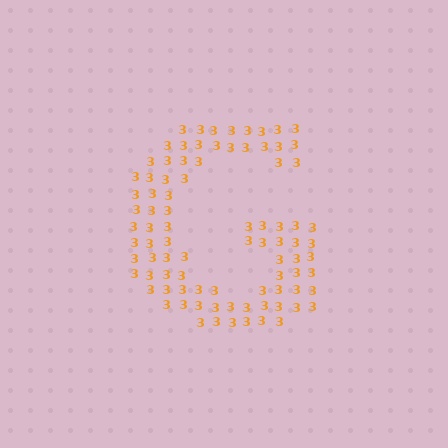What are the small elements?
The small elements are digit 3's.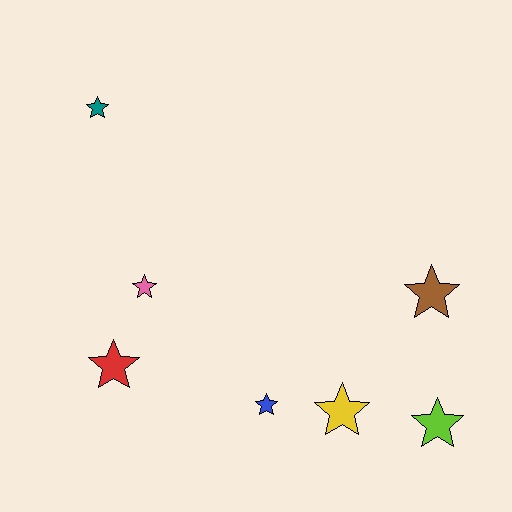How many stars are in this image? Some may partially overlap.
There are 7 stars.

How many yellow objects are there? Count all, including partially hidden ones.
There is 1 yellow object.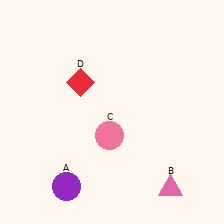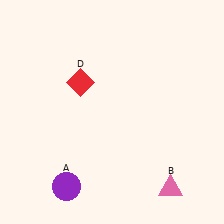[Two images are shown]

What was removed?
The pink circle (C) was removed in Image 2.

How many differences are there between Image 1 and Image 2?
There is 1 difference between the two images.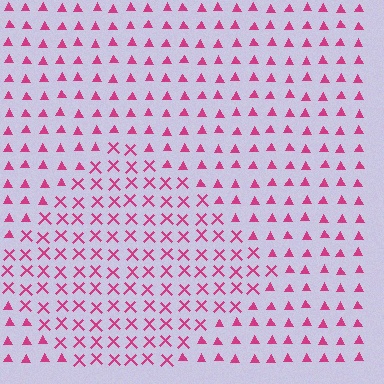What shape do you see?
I see a diamond.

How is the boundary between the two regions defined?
The boundary is defined by a change in element shape: X marks inside vs. triangles outside. All elements share the same color and spacing.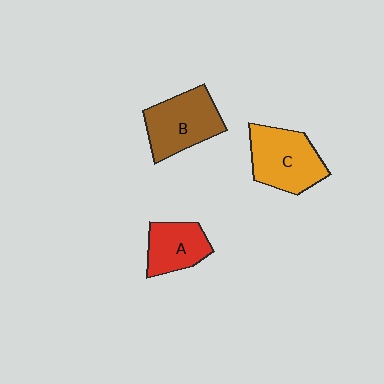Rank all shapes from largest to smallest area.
From largest to smallest: C (orange), B (brown), A (red).